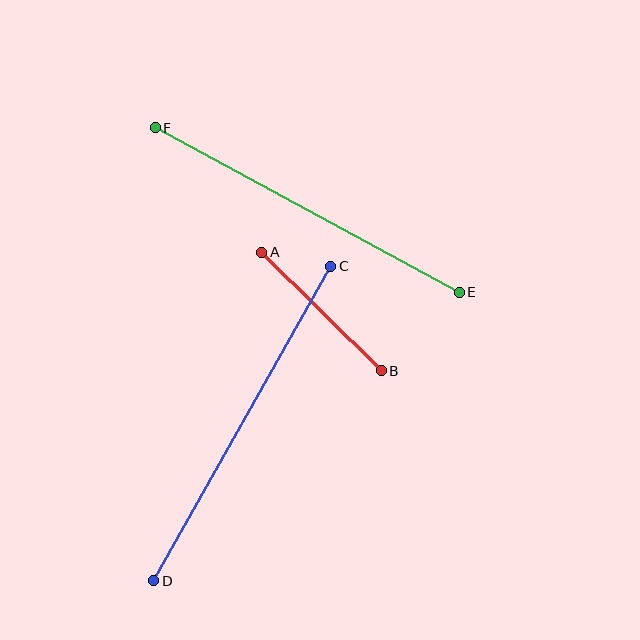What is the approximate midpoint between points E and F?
The midpoint is at approximately (307, 210) pixels.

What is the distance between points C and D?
The distance is approximately 361 pixels.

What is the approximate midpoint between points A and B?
The midpoint is at approximately (321, 311) pixels.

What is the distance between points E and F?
The distance is approximately 346 pixels.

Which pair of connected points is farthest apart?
Points C and D are farthest apart.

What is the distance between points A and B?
The distance is approximately 168 pixels.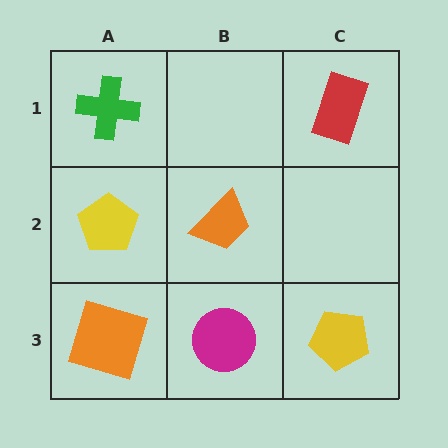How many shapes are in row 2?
2 shapes.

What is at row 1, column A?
A green cross.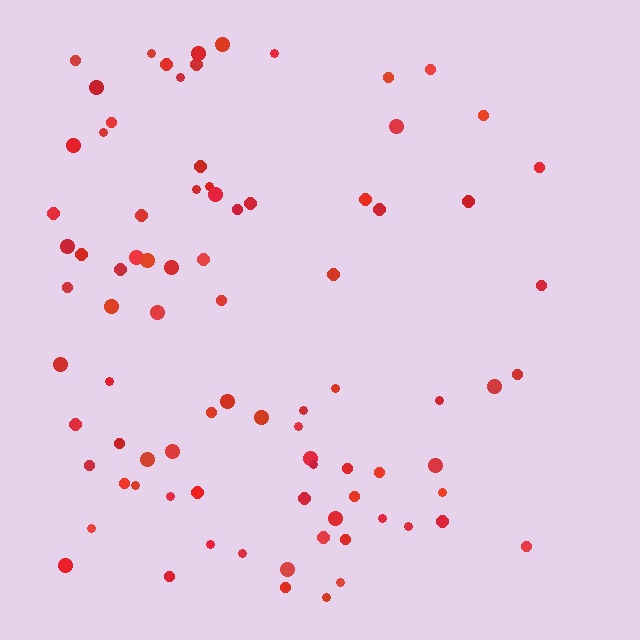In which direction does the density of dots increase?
From right to left, with the left side densest.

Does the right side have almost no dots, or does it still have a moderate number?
Still a moderate number, just noticeably fewer than the left.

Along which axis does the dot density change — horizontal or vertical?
Horizontal.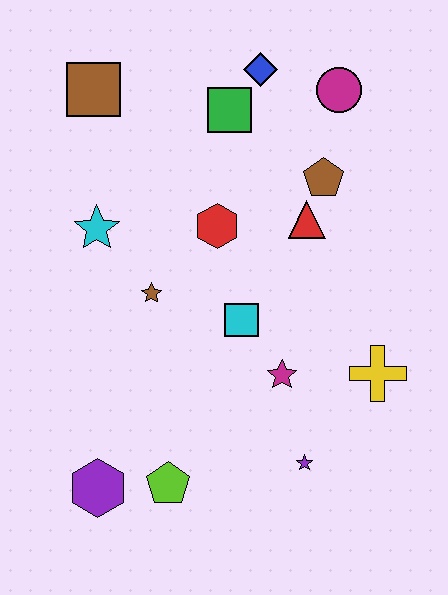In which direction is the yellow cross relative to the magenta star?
The yellow cross is to the right of the magenta star.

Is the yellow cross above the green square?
No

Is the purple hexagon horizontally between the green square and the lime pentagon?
No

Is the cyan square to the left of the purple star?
Yes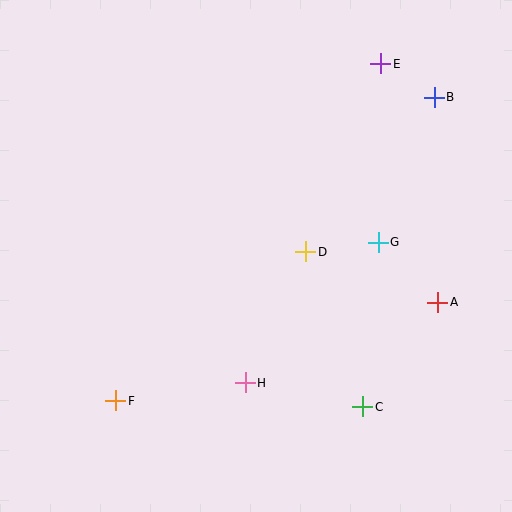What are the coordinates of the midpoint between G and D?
The midpoint between G and D is at (342, 247).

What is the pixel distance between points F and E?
The distance between F and E is 429 pixels.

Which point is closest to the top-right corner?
Point B is closest to the top-right corner.